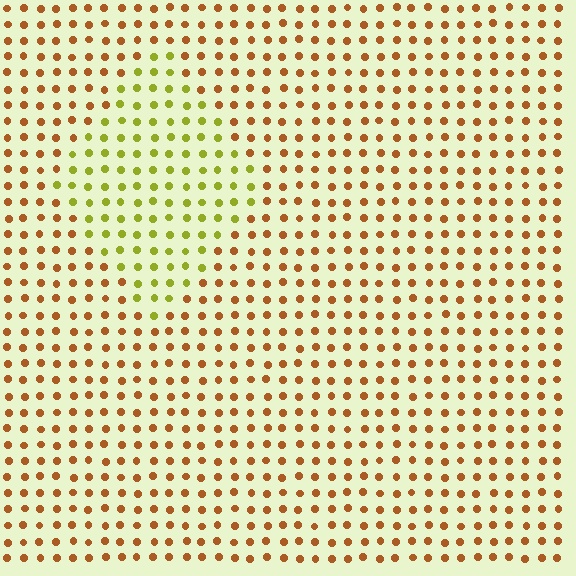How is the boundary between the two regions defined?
The boundary is defined purely by a slight shift in hue (about 46 degrees). Spacing, size, and orientation are identical on both sides.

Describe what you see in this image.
The image is filled with small brown elements in a uniform arrangement. A diamond-shaped region is visible where the elements are tinted to a slightly different hue, forming a subtle color boundary.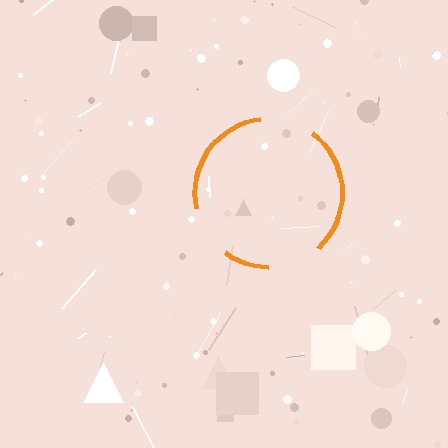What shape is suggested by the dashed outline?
The dashed outline suggests a circle.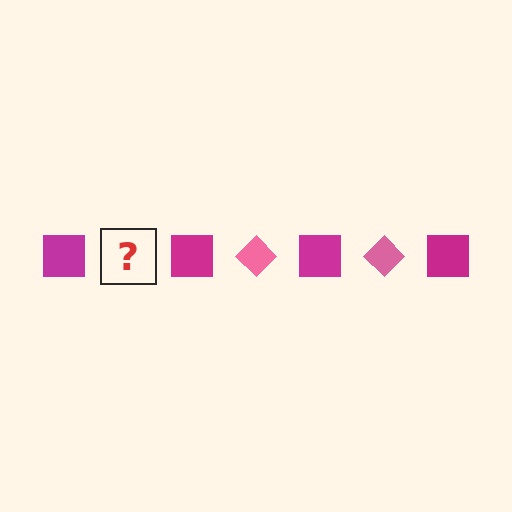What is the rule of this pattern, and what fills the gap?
The rule is that the pattern alternates between magenta square and pink diamond. The gap should be filled with a pink diamond.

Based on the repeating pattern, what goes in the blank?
The blank should be a pink diamond.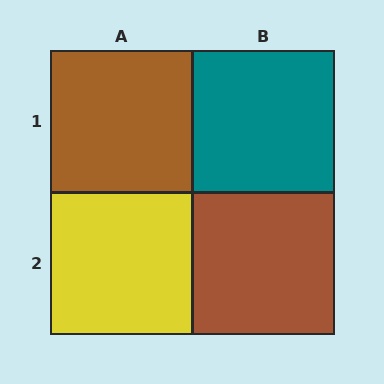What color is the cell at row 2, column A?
Yellow.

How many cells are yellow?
1 cell is yellow.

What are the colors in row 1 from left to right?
Brown, teal.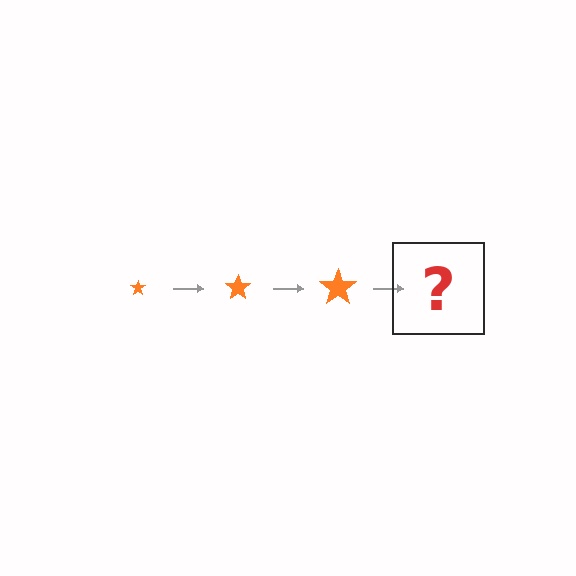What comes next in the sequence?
The next element should be an orange star, larger than the previous one.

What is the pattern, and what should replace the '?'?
The pattern is that the star gets progressively larger each step. The '?' should be an orange star, larger than the previous one.